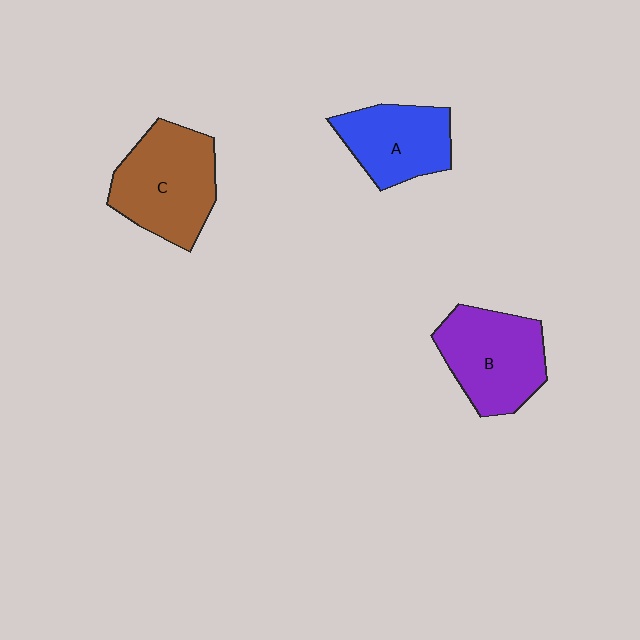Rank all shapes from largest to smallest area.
From largest to smallest: C (brown), B (purple), A (blue).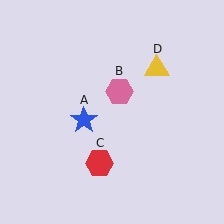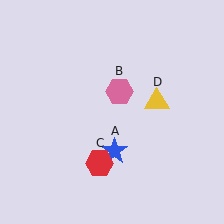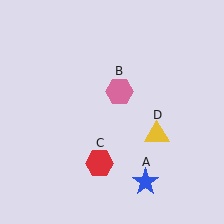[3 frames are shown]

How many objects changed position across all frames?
2 objects changed position: blue star (object A), yellow triangle (object D).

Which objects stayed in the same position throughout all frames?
Pink hexagon (object B) and red hexagon (object C) remained stationary.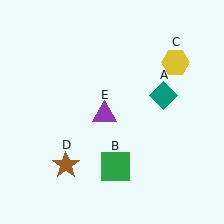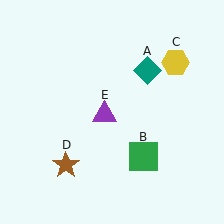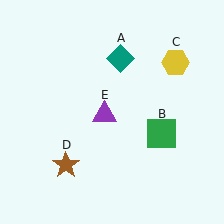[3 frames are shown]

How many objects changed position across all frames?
2 objects changed position: teal diamond (object A), green square (object B).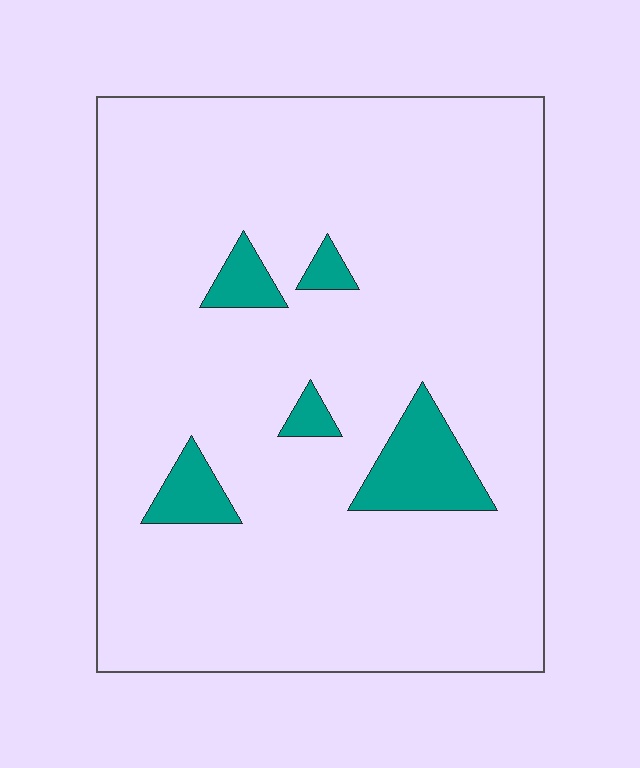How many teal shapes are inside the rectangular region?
5.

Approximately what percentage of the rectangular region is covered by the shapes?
Approximately 10%.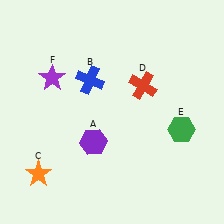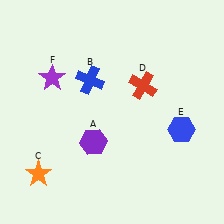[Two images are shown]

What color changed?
The hexagon (E) changed from green in Image 1 to blue in Image 2.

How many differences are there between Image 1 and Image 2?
There is 1 difference between the two images.